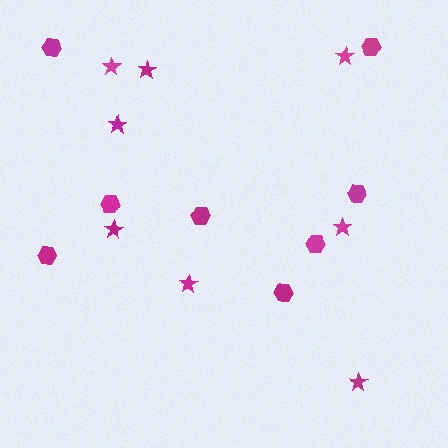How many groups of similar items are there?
There are 2 groups: one group of hexagons (8) and one group of stars (8).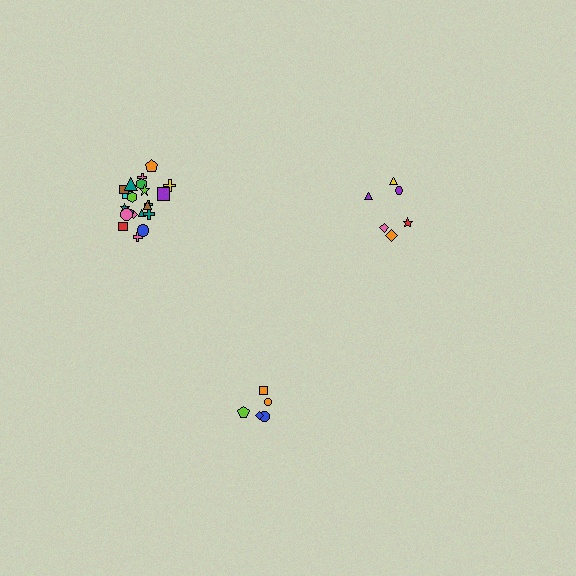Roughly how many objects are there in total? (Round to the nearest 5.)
Roughly 35 objects in total.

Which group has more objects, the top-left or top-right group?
The top-left group.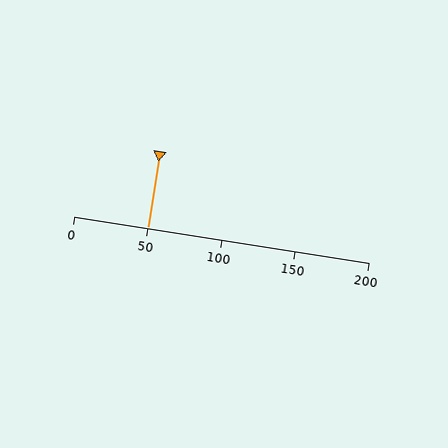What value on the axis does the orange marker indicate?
The marker indicates approximately 50.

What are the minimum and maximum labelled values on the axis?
The axis runs from 0 to 200.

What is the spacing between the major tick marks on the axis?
The major ticks are spaced 50 apart.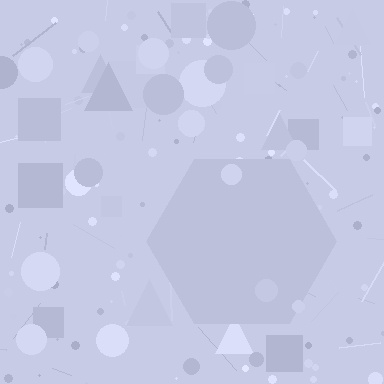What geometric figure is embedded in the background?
A hexagon is embedded in the background.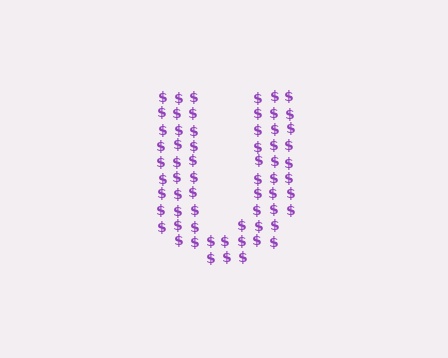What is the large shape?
The large shape is the letter U.